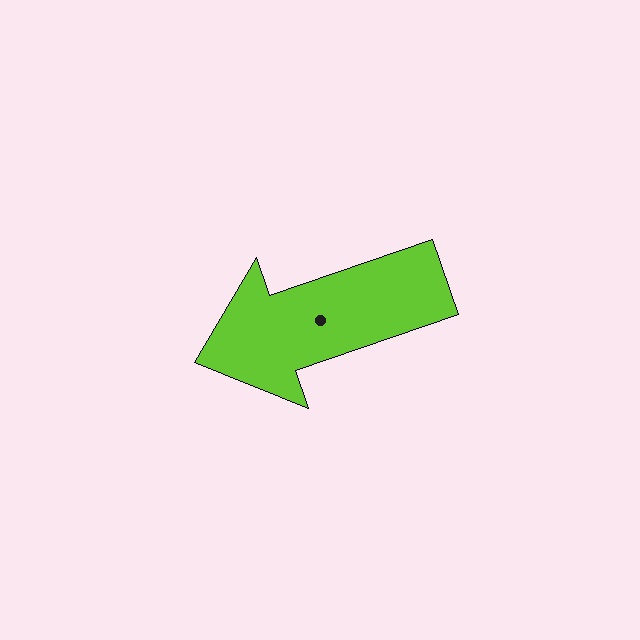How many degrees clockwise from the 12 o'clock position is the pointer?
Approximately 251 degrees.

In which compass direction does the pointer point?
West.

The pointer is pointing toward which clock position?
Roughly 8 o'clock.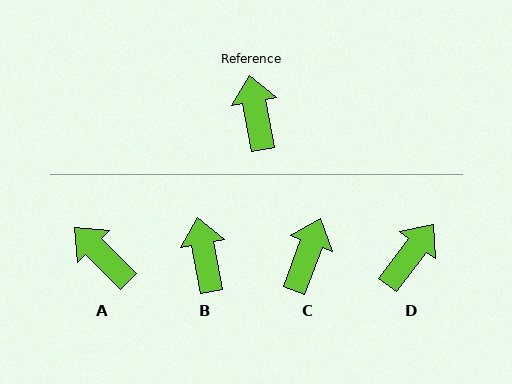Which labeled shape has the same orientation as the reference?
B.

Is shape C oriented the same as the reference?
No, it is off by about 31 degrees.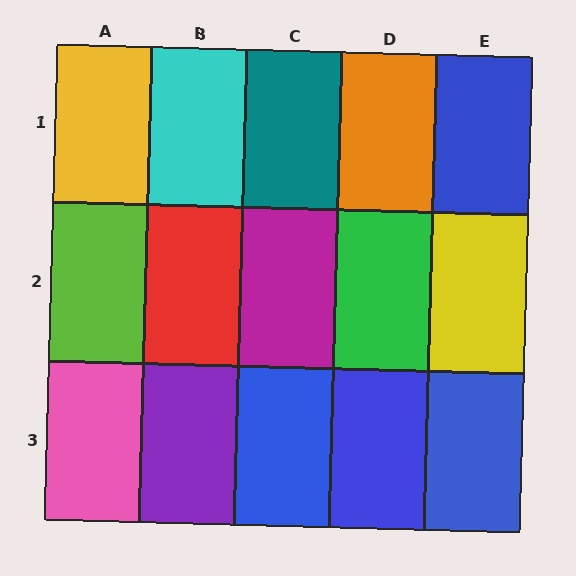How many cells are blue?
4 cells are blue.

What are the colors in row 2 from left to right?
Lime, red, magenta, green, yellow.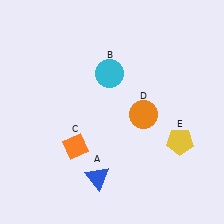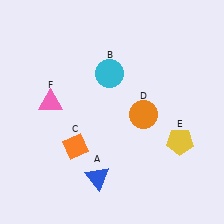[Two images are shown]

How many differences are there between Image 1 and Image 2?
There is 1 difference between the two images.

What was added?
A pink triangle (F) was added in Image 2.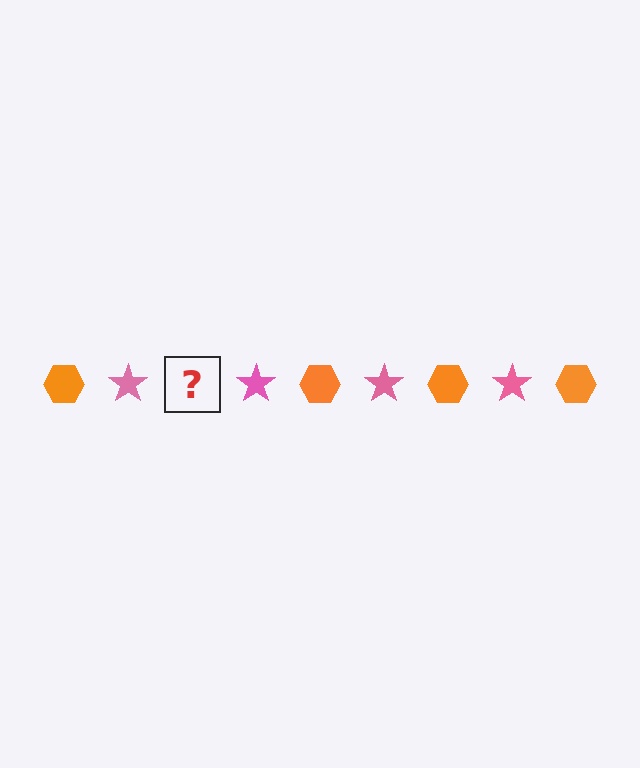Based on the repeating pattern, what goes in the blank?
The blank should be an orange hexagon.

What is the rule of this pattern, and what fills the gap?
The rule is that the pattern alternates between orange hexagon and pink star. The gap should be filled with an orange hexagon.